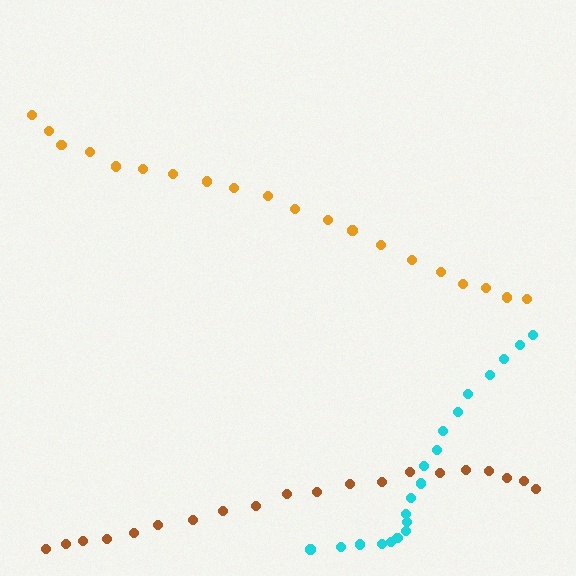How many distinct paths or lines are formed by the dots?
There are 3 distinct paths.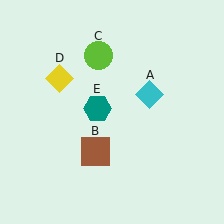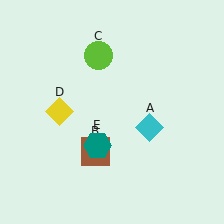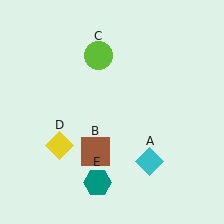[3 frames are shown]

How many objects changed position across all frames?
3 objects changed position: cyan diamond (object A), yellow diamond (object D), teal hexagon (object E).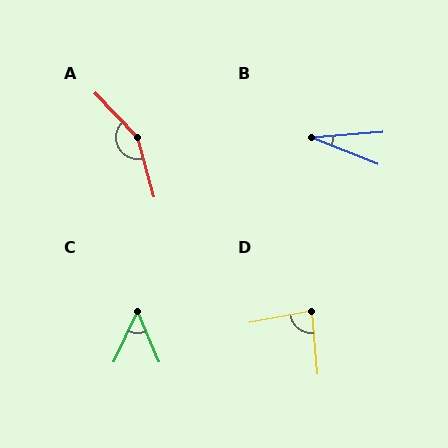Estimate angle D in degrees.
Approximately 84 degrees.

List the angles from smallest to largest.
B (26°), C (48°), D (84°), A (151°).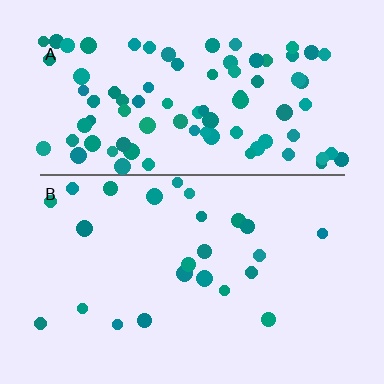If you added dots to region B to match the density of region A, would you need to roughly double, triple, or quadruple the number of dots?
Approximately quadruple.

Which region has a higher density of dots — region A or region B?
A (the top).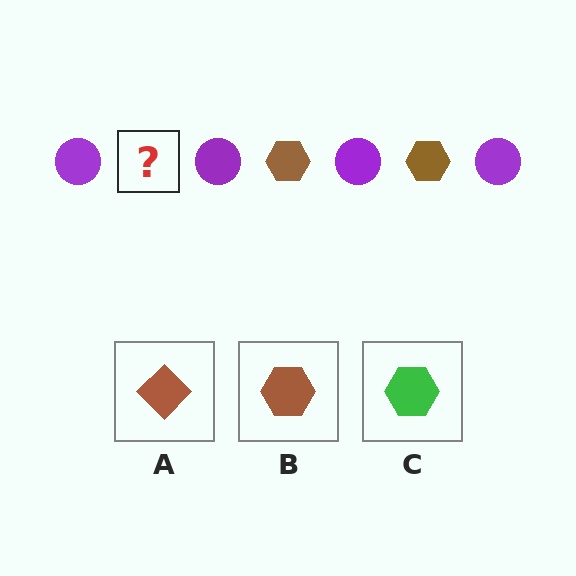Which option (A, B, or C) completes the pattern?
B.